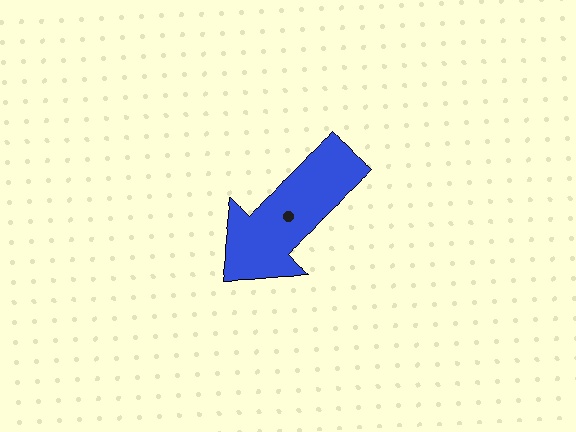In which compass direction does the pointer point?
Southwest.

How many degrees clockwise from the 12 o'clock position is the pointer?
Approximately 227 degrees.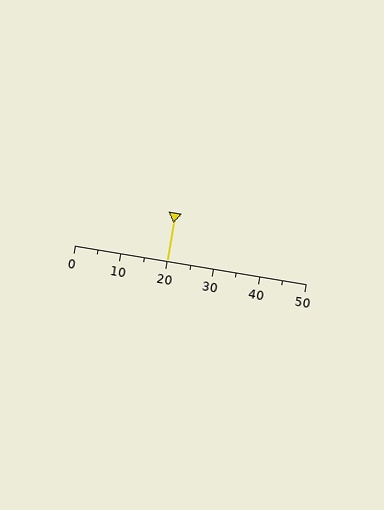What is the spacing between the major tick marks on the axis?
The major ticks are spaced 10 apart.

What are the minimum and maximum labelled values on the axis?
The axis runs from 0 to 50.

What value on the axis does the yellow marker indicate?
The marker indicates approximately 20.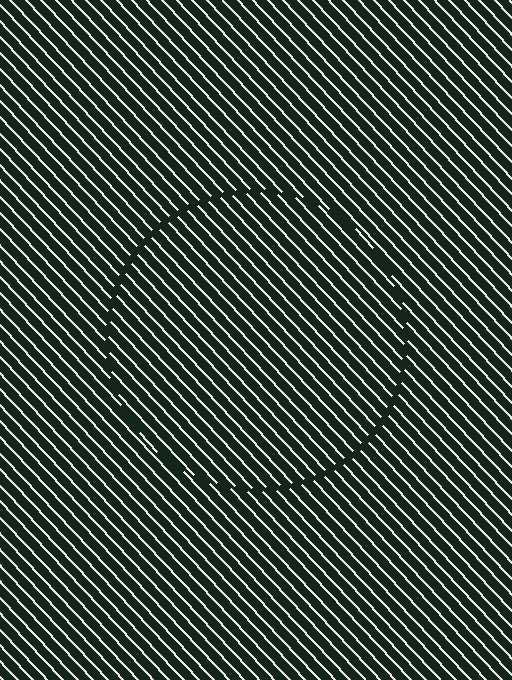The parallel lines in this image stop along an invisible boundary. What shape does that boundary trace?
An illusory circle. The interior of the shape contains the same grating, shifted by half a period — the contour is defined by the phase discontinuity where line-ends from the inner and outer gratings abut.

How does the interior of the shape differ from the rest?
The interior of the shape contains the same grating, shifted by half a period — the contour is defined by the phase discontinuity where line-ends from the inner and outer gratings abut.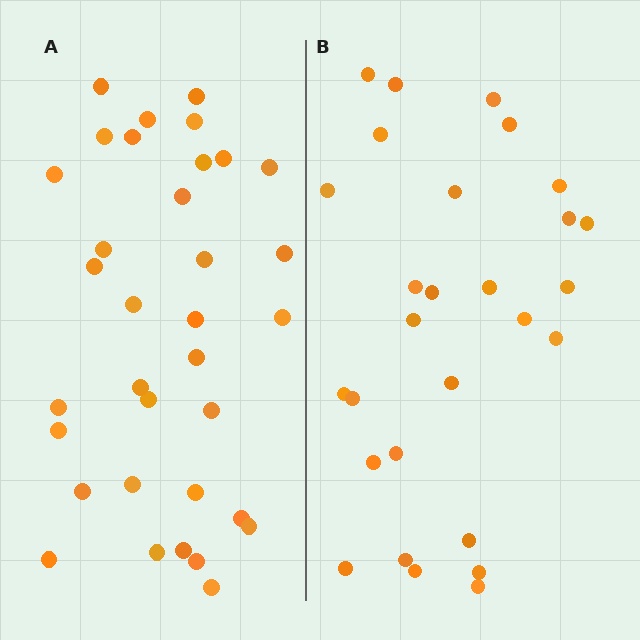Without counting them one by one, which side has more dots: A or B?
Region A (the left region) has more dots.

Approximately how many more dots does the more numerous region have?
Region A has about 6 more dots than region B.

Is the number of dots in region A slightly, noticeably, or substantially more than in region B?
Region A has only slightly more — the two regions are fairly close. The ratio is roughly 1.2 to 1.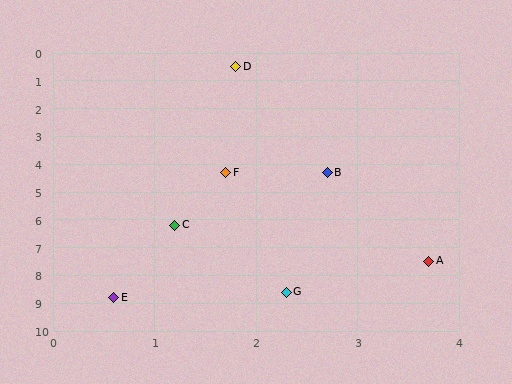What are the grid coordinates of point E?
Point E is at approximately (0.6, 8.8).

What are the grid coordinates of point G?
Point G is at approximately (2.3, 8.6).